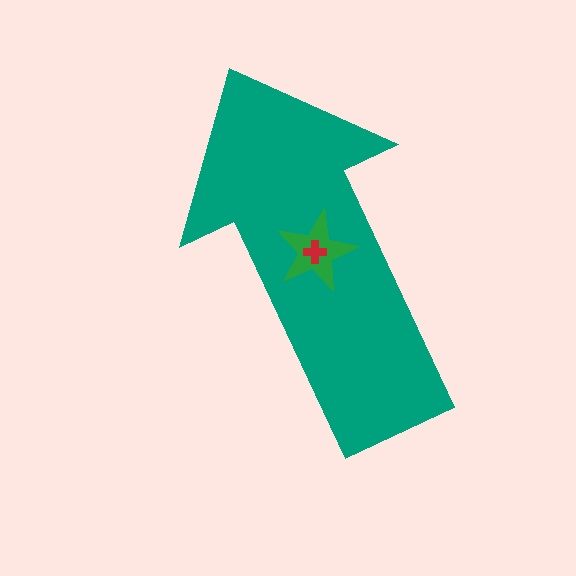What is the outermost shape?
The teal arrow.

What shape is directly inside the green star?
The red cross.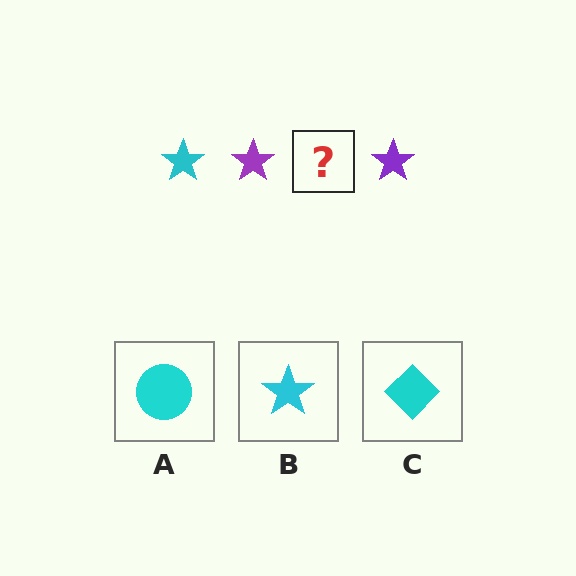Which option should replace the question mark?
Option B.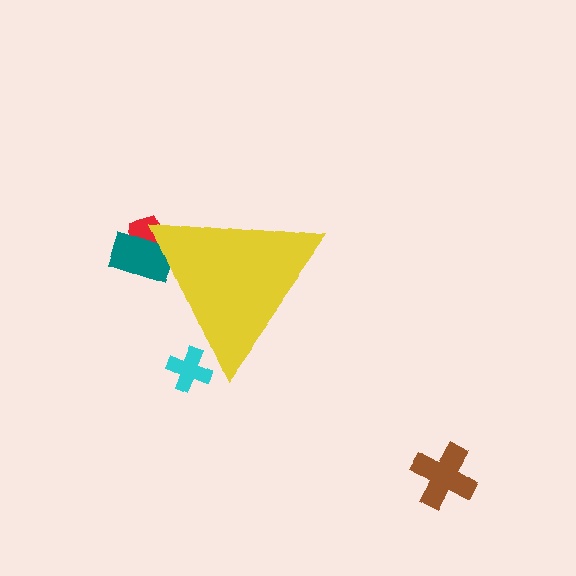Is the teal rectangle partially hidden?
Yes, the teal rectangle is partially hidden behind the yellow triangle.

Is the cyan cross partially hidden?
Yes, the cyan cross is partially hidden behind the yellow triangle.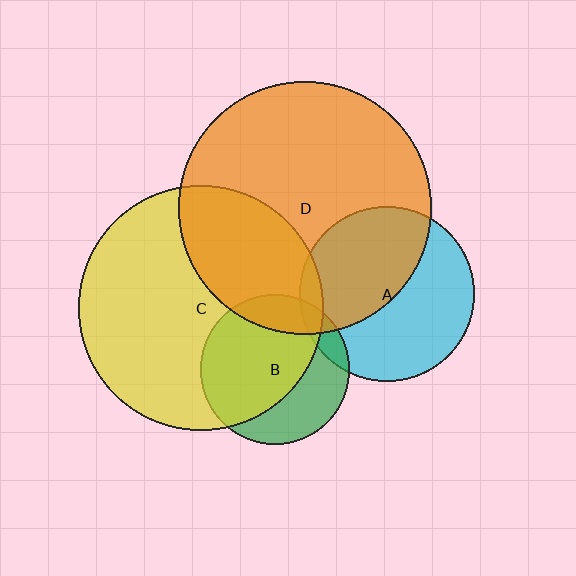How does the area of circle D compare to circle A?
Approximately 2.1 times.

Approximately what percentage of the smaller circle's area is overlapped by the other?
Approximately 30%.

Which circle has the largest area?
Circle D (orange).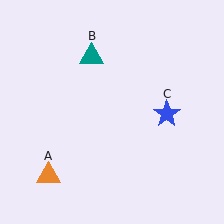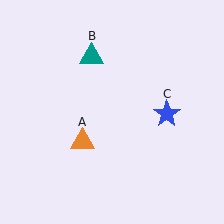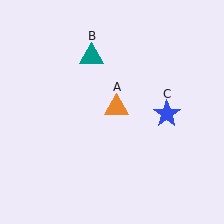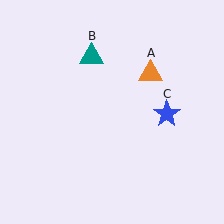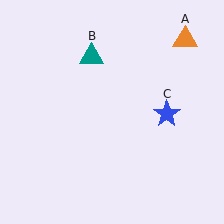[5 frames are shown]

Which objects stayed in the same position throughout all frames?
Teal triangle (object B) and blue star (object C) remained stationary.